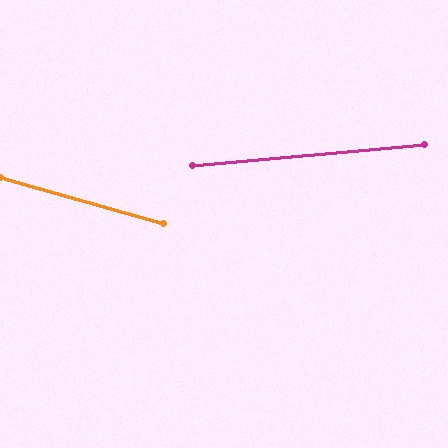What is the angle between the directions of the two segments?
Approximately 21 degrees.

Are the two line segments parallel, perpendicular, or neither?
Neither parallel nor perpendicular — they differ by about 21°.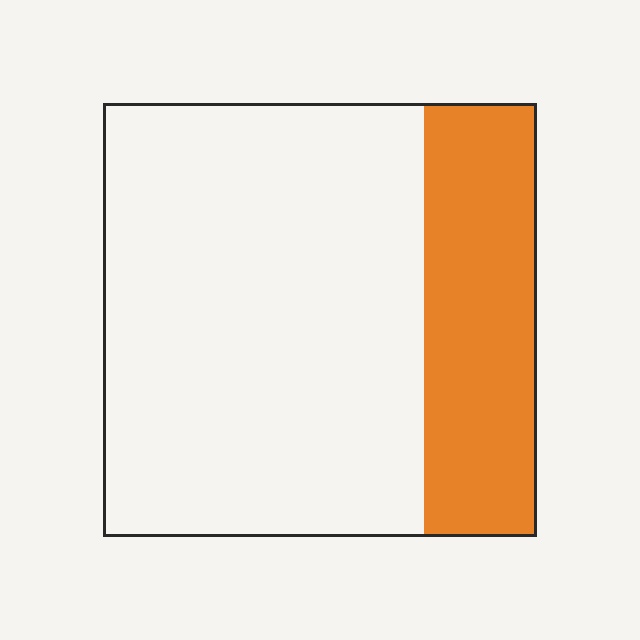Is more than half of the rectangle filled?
No.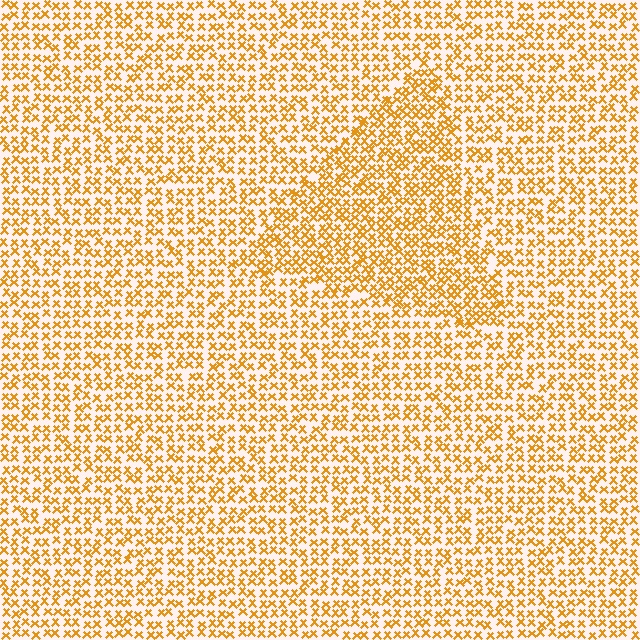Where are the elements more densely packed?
The elements are more densely packed inside the triangle boundary.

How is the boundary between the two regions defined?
The boundary is defined by a change in element density (approximately 1.4x ratio). All elements are the same color, size, and shape.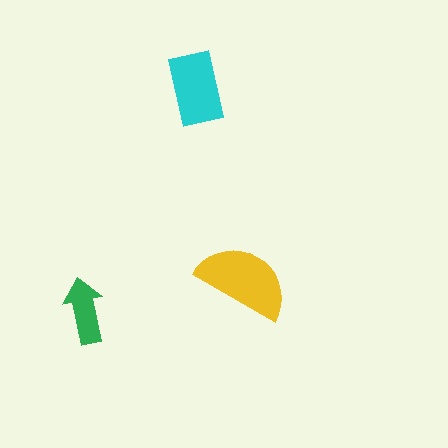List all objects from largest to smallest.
The yellow semicircle, the cyan rectangle, the green arrow.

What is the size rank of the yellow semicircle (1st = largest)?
1st.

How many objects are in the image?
There are 3 objects in the image.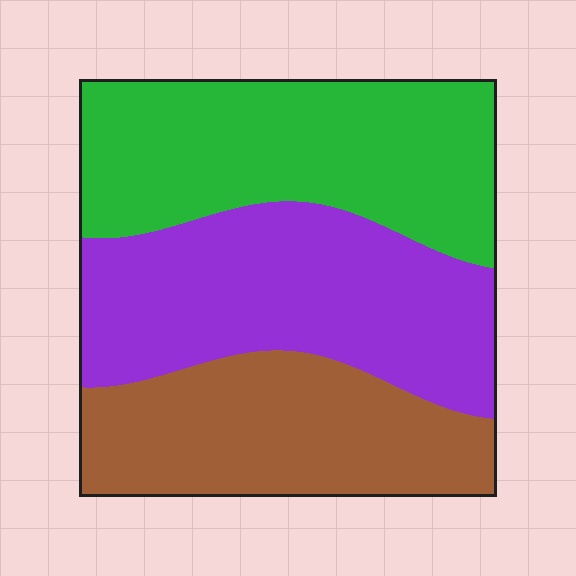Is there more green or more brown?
Green.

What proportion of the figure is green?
Green covers 35% of the figure.